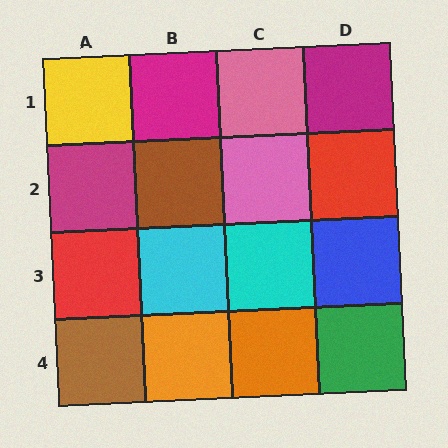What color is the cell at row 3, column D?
Blue.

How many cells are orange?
2 cells are orange.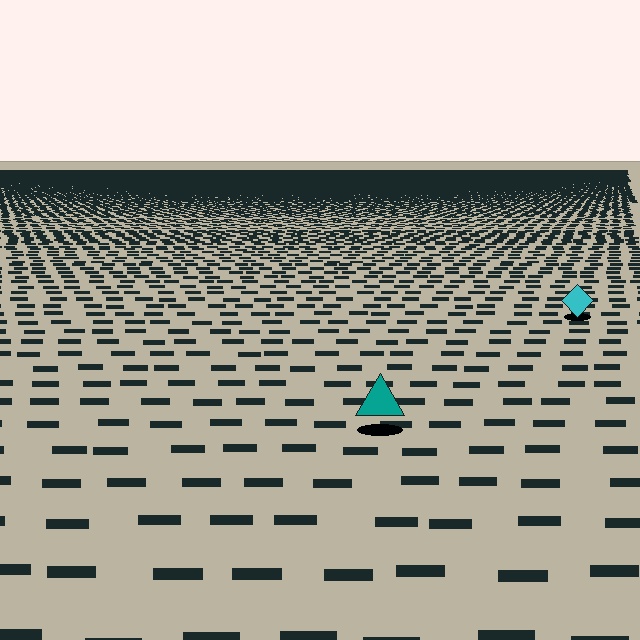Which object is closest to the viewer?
The teal triangle is closest. The texture marks near it are larger and more spread out.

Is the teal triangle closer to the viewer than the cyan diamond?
Yes. The teal triangle is closer — you can tell from the texture gradient: the ground texture is coarser near it.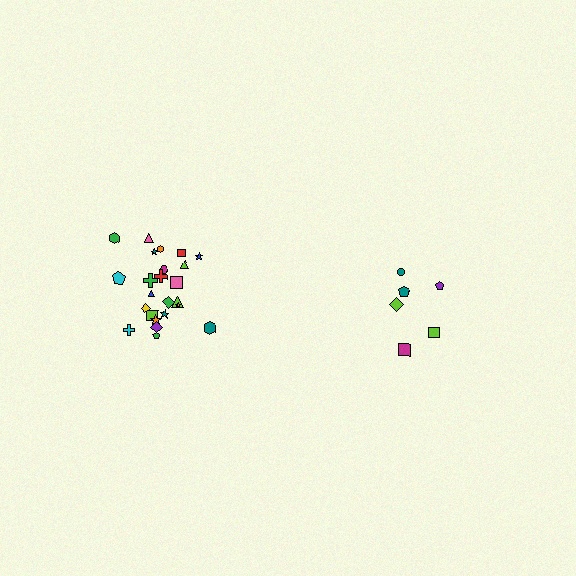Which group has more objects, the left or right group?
The left group.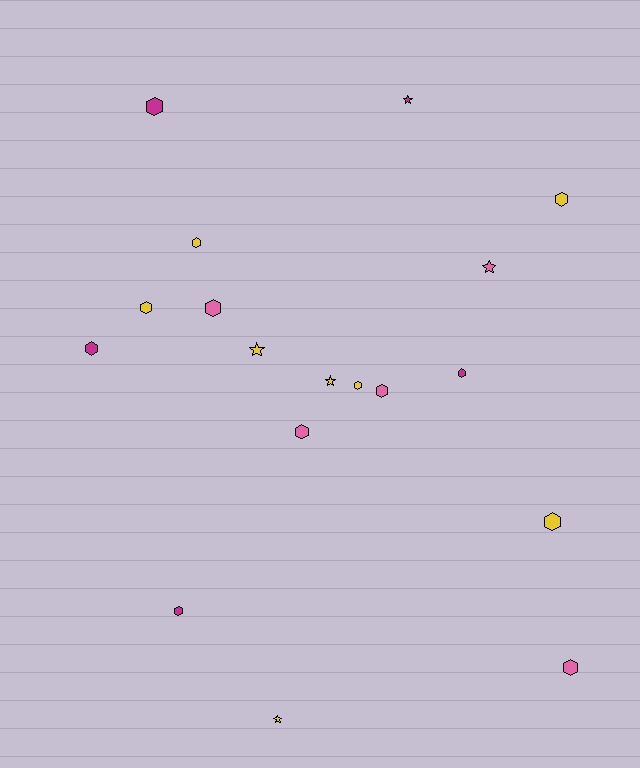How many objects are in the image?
There are 18 objects.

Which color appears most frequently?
Yellow, with 8 objects.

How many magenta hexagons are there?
There are 4 magenta hexagons.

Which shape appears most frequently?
Hexagon, with 13 objects.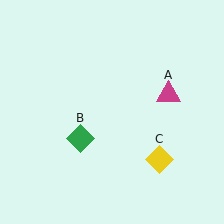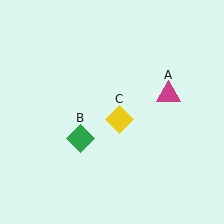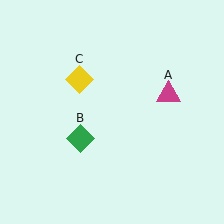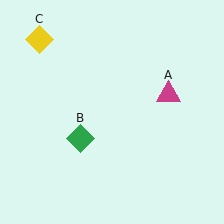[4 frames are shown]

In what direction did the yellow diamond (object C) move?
The yellow diamond (object C) moved up and to the left.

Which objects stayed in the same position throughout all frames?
Magenta triangle (object A) and green diamond (object B) remained stationary.